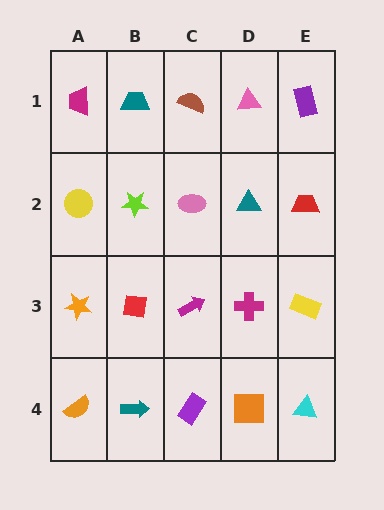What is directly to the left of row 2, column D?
A pink ellipse.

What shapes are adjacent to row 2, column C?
A brown semicircle (row 1, column C), a magenta arrow (row 3, column C), a lime star (row 2, column B), a teal triangle (row 2, column D).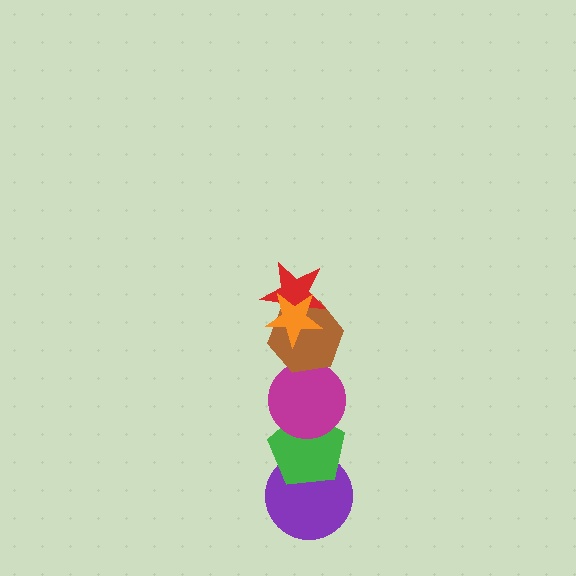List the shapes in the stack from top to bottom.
From top to bottom: the orange star, the red star, the brown hexagon, the magenta circle, the green pentagon, the purple circle.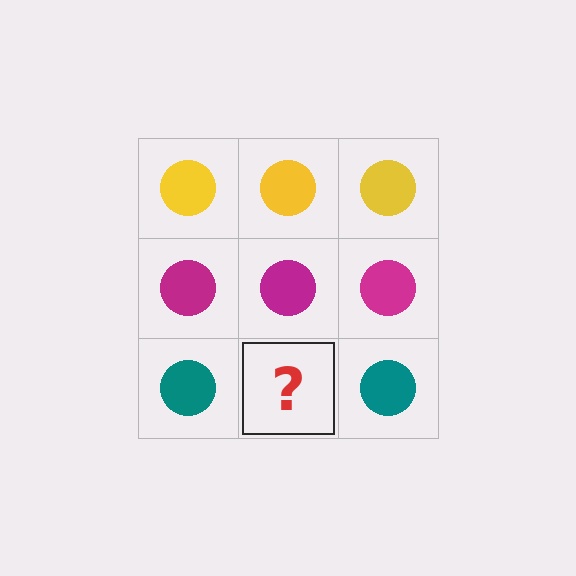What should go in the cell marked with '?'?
The missing cell should contain a teal circle.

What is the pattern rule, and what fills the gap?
The rule is that each row has a consistent color. The gap should be filled with a teal circle.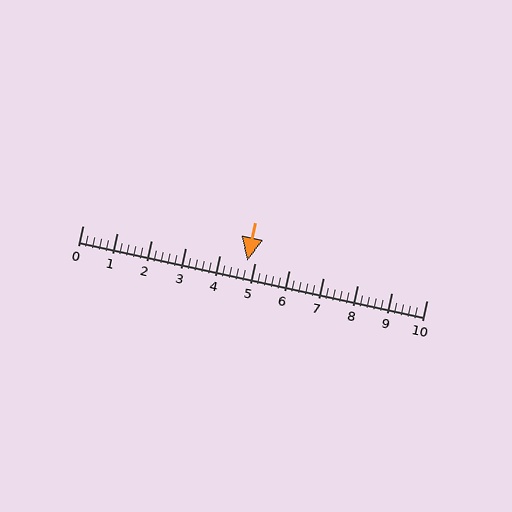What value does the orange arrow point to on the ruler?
The orange arrow points to approximately 4.8.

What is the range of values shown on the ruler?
The ruler shows values from 0 to 10.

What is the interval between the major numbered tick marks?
The major tick marks are spaced 1 units apart.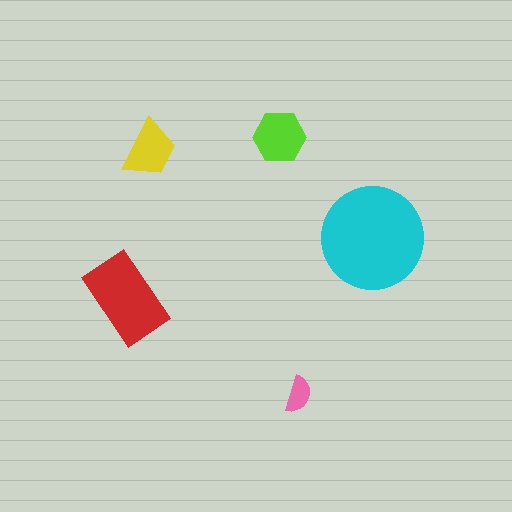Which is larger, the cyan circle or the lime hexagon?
The cyan circle.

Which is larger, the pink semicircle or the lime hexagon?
The lime hexagon.